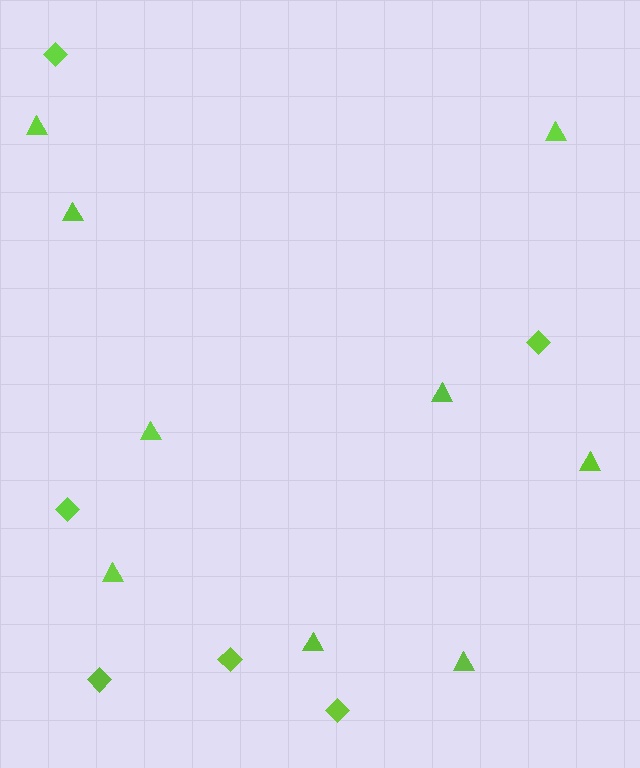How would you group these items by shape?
There are 2 groups: one group of triangles (9) and one group of diamonds (6).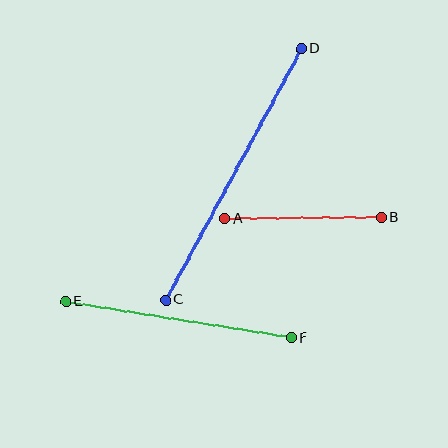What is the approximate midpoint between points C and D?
The midpoint is at approximately (233, 174) pixels.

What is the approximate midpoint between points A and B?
The midpoint is at approximately (303, 218) pixels.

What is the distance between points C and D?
The distance is approximately 286 pixels.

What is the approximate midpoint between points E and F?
The midpoint is at approximately (178, 320) pixels.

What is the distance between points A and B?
The distance is approximately 157 pixels.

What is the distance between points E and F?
The distance is approximately 229 pixels.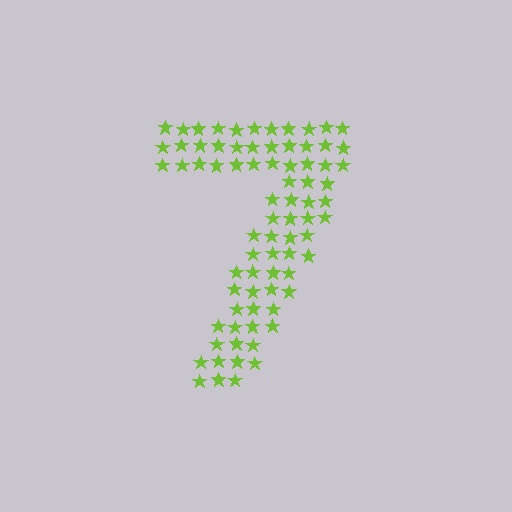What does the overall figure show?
The overall figure shows the digit 7.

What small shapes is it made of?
It is made of small stars.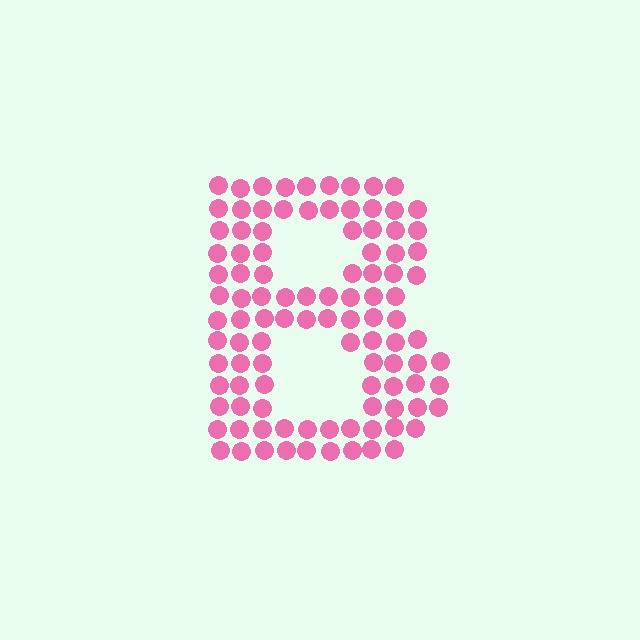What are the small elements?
The small elements are circles.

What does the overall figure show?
The overall figure shows the letter B.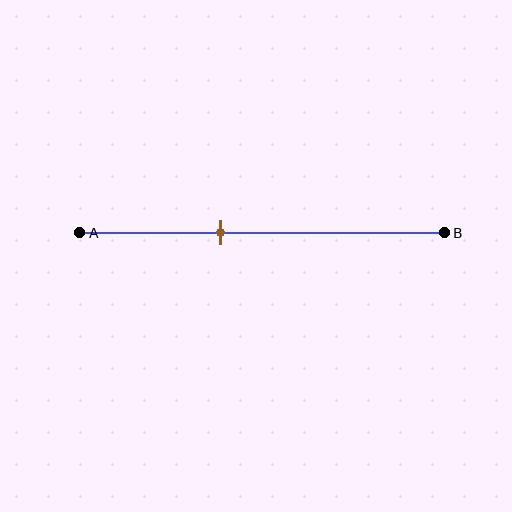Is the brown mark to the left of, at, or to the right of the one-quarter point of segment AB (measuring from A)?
The brown mark is to the right of the one-quarter point of segment AB.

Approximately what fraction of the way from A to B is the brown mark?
The brown mark is approximately 40% of the way from A to B.